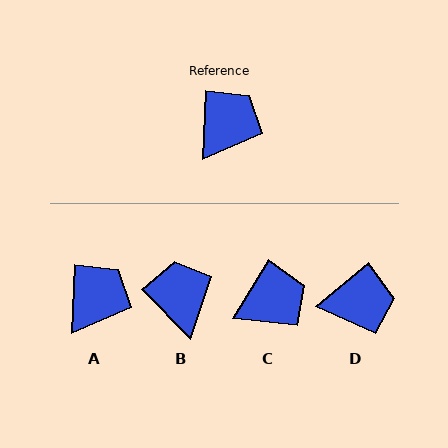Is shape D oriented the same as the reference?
No, it is off by about 47 degrees.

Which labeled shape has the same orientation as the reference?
A.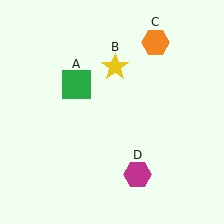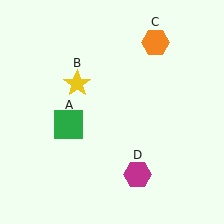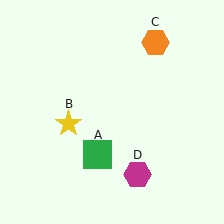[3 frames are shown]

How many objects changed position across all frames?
2 objects changed position: green square (object A), yellow star (object B).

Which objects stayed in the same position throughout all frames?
Orange hexagon (object C) and magenta hexagon (object D) remained stationary.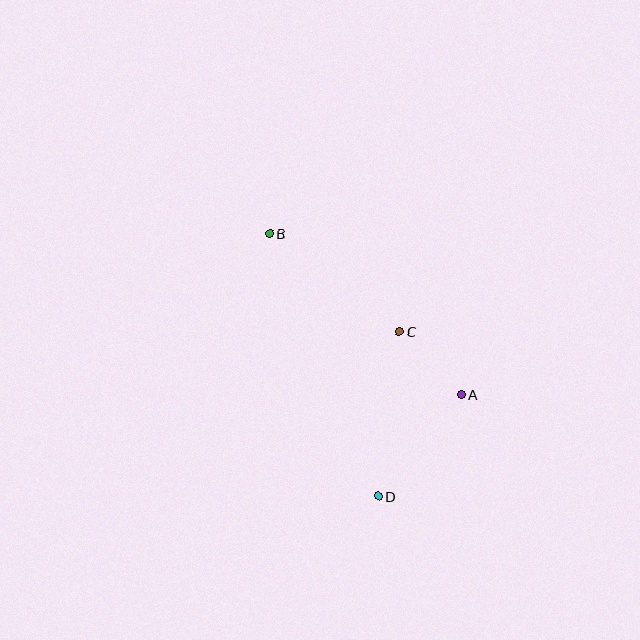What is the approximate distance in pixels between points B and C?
The distance between B and C is approximately 162 pixels.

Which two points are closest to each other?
Points A and C are closest to each other.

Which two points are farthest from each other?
Points B and D are farthest from each other.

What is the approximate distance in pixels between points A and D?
The distance between A and D is approximately 132 pixels.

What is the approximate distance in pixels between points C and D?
The distance between C and D is approximately 166 pixels.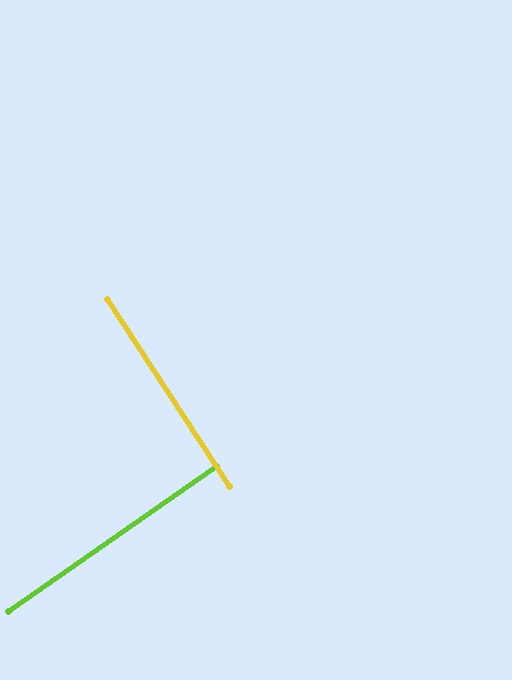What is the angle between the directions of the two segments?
Approximately 88 degrees.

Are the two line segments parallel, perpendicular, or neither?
Perpendicular — they meet at approximately 88°.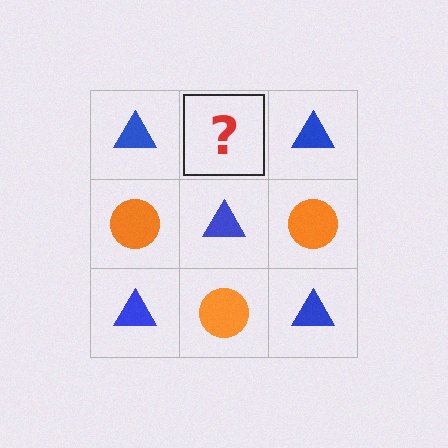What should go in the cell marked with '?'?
The missing cell should contain an orange circle.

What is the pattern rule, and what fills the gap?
The rule is that it alternates blue triangle and orange circle in a checkerboard pattern. The gap should be filled with an orange circle.